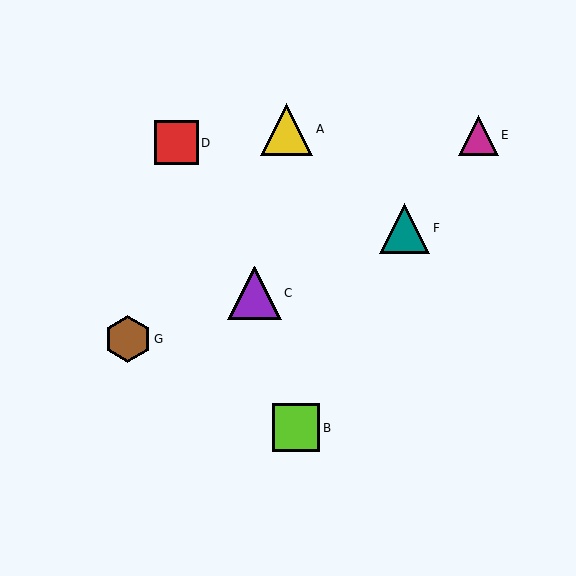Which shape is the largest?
The purple triangle (labeled C) is the largest.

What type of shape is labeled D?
Shape D is a red square.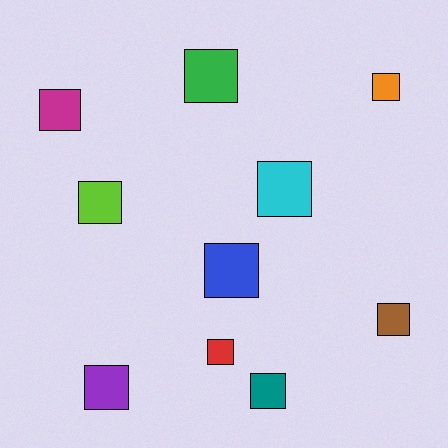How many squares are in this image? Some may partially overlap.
There are 10 squares.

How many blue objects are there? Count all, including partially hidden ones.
There is 1 blue object.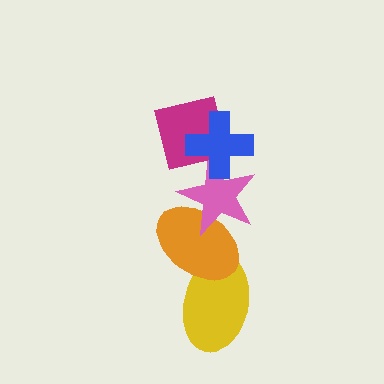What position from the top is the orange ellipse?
The orange ellipse is 4th from the top.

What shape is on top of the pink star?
The magenta square is on top of the pink star.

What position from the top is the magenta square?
The magenta square is 2nd from the top.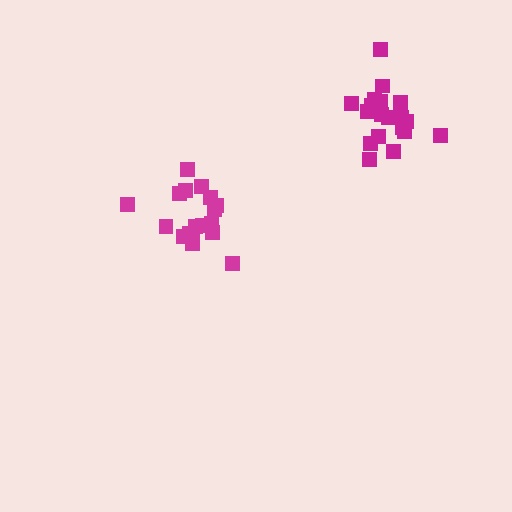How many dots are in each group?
Group 1: 19 dots, Group 2: 18 dots (37 total).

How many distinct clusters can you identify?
There are 2 distinct clusters.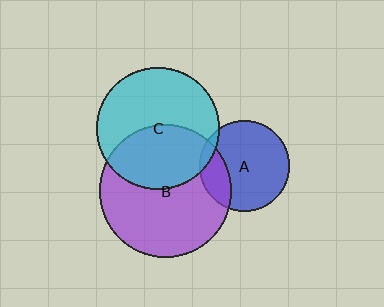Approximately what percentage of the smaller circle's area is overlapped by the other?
Approximately 45%.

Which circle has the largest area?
Circle B (purple).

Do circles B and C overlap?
Yes.